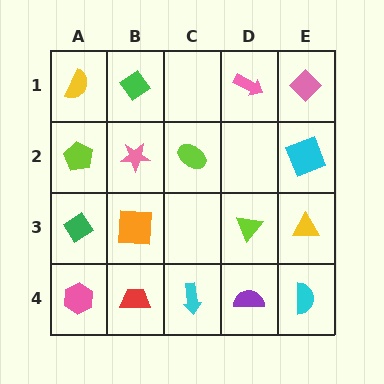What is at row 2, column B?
A pink star.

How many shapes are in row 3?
4 shapes.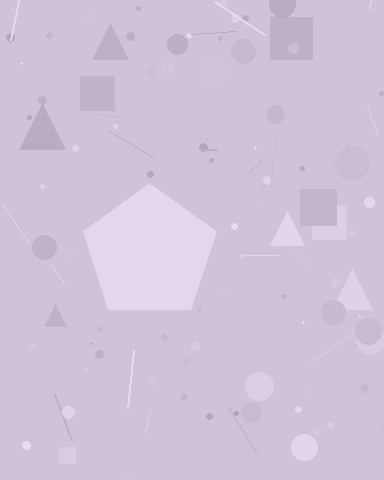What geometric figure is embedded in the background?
A pentagon is embedded in the background.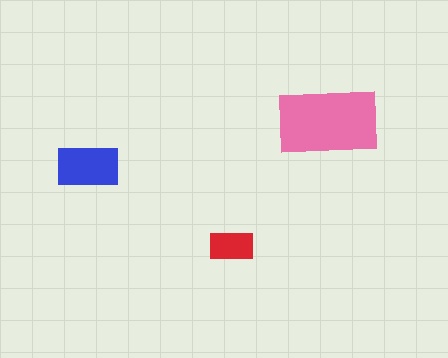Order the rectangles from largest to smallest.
the pink one, the blue one, the red one.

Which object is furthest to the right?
The pink rectangle is rightmost.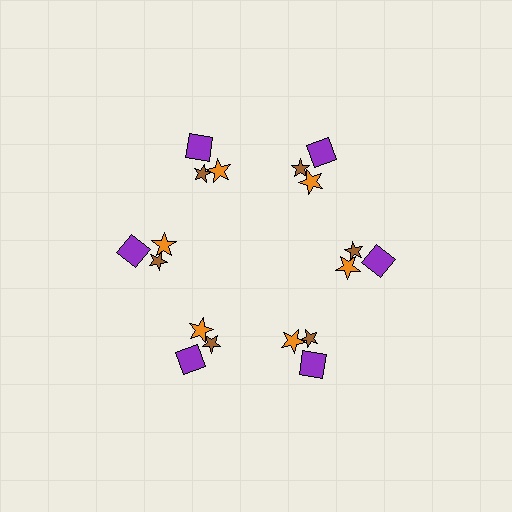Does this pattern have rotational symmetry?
Yes, this pattern has 6-fold rotational symmetry. It looks the same after rotating 60 degrees around the center.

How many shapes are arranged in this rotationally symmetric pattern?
There are 18 shapes, arranged in 6 groups of 3.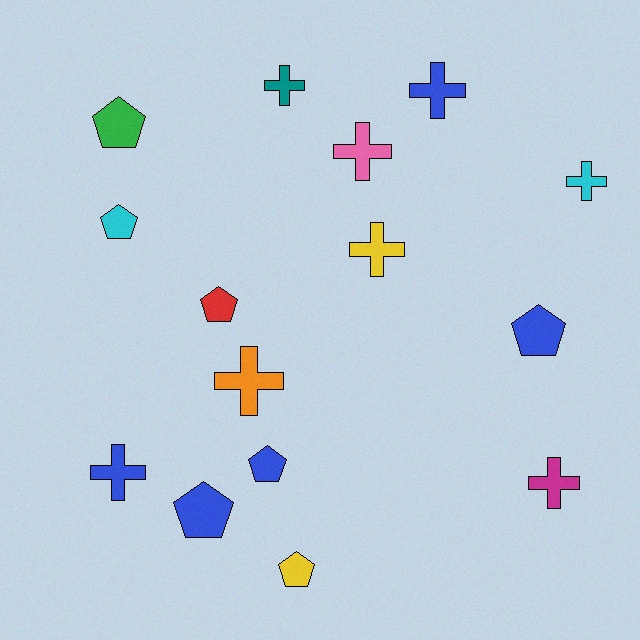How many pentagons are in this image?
There are 7 pentagons.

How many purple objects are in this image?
There are no purple objects.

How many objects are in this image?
There are 15 objects.